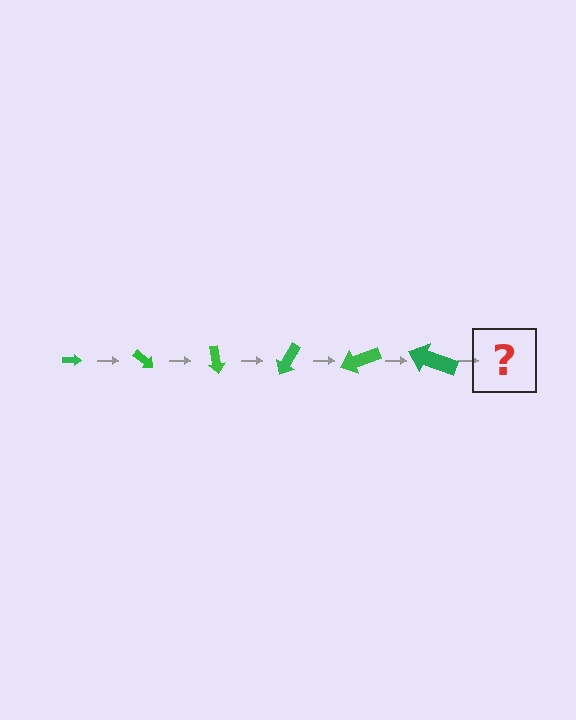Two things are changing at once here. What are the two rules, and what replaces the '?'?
The two rules are that the arrow grows larger each step and it rotates 40 degrees each step. The '?' should be an arrow, larger than the previous one and rotated 240 degrees from the start.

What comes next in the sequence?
The next element should be an arrow, larger than the previous one and rotated 240 degrees from the start.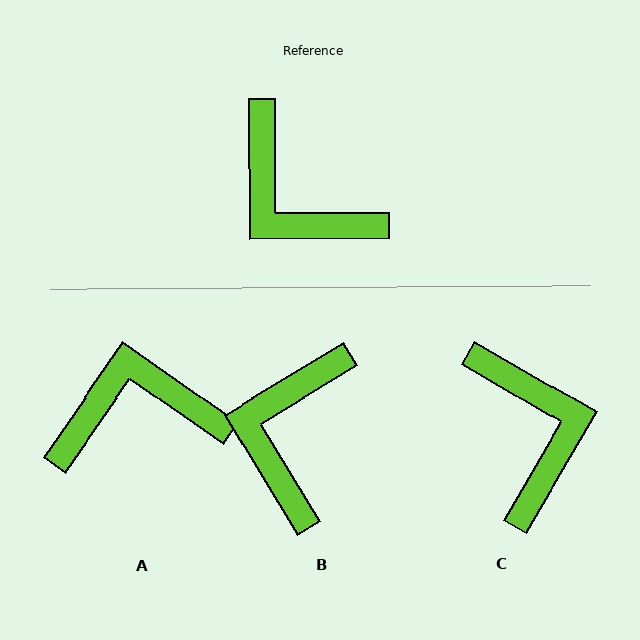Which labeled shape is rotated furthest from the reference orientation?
C, about 149 degrees away.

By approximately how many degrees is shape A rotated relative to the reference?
Approximately 125 degrees clockwise.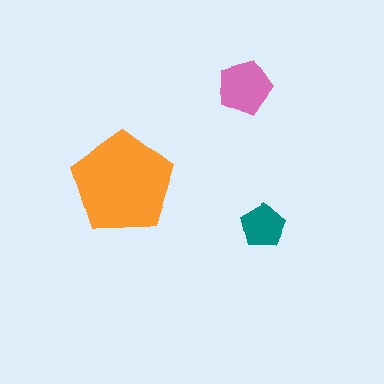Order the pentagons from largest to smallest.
the orange one, the pink one, the teal one.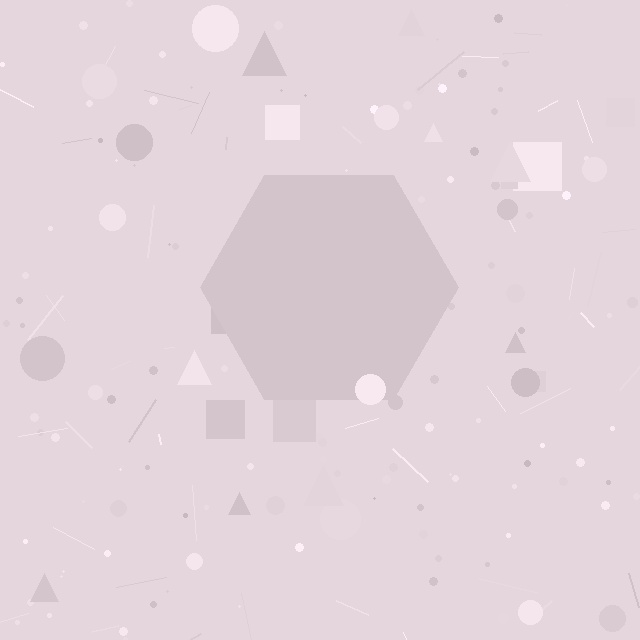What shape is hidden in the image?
A hexagon is hidden in the image.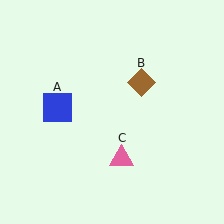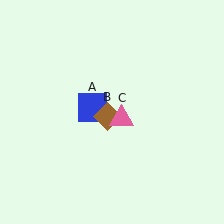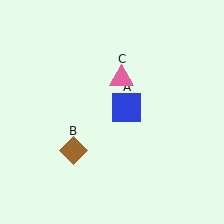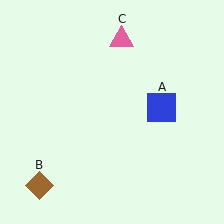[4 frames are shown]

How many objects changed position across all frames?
3 objects changed position: blue square (object A), brown diamond (object B), pink triangle (object C).